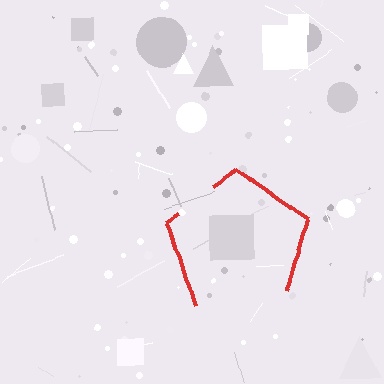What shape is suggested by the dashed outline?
The dashed outline suggests a pentagon.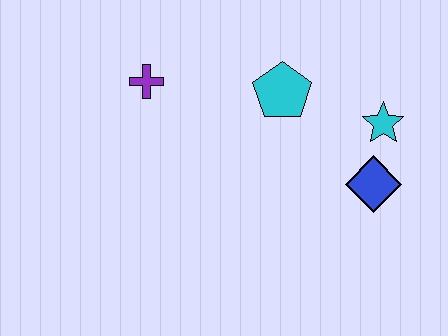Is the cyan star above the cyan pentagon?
No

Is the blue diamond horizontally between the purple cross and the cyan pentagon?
No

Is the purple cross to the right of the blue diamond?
No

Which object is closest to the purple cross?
The cyan pentagon is closest to the purple cross.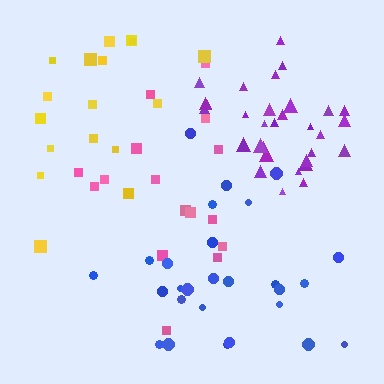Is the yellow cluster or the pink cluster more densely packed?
Yellow.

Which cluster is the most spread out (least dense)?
Pink.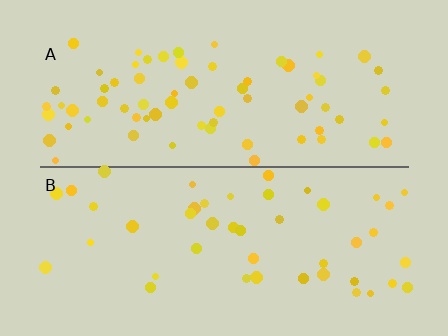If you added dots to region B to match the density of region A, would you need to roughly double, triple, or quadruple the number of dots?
Approximately double.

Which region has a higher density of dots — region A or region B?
A (the top).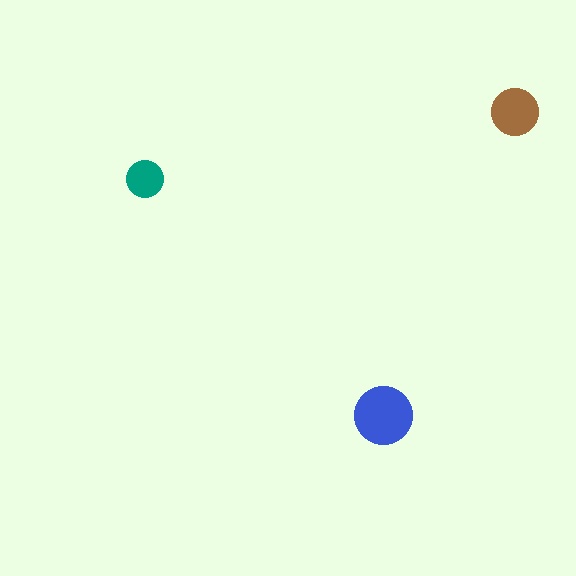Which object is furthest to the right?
The brown circle is rightmost.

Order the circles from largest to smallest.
the blue one, the brown one, the teal one.